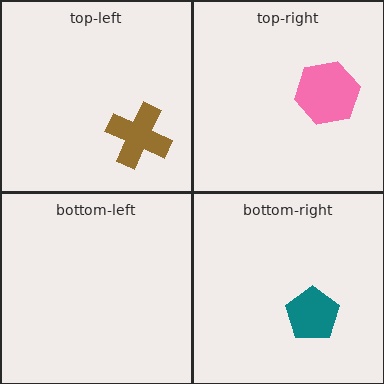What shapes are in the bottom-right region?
The teal pentagon.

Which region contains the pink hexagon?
The top-right region.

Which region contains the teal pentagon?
The bottom-right region.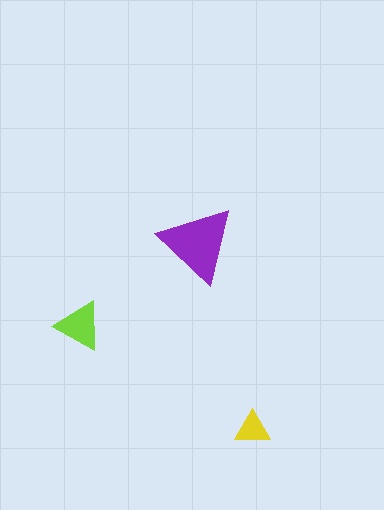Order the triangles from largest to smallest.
the purple one, the lime one, the yellow one.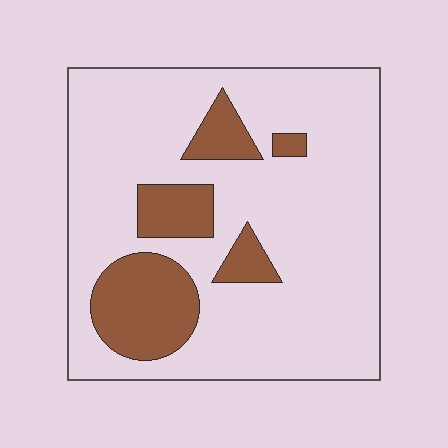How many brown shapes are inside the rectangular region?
5.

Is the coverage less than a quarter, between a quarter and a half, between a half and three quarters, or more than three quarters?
Less than a quarter.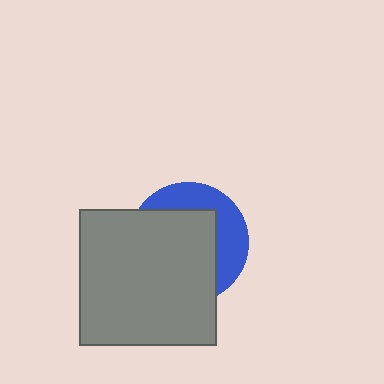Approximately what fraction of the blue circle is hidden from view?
Roughly 65% of the blue circle is hidden behind the gray square.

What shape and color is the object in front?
The object in front is a gray square.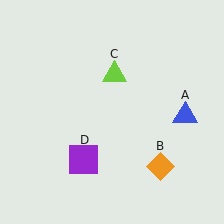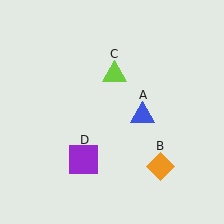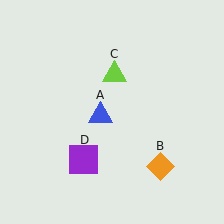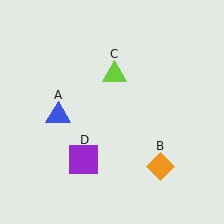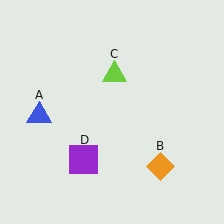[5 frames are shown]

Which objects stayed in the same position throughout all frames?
Orange diamond (object B) and lime triangle (object C) and purple square (object D) remained stationary.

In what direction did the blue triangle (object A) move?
The blue triangle (object A) moved left.